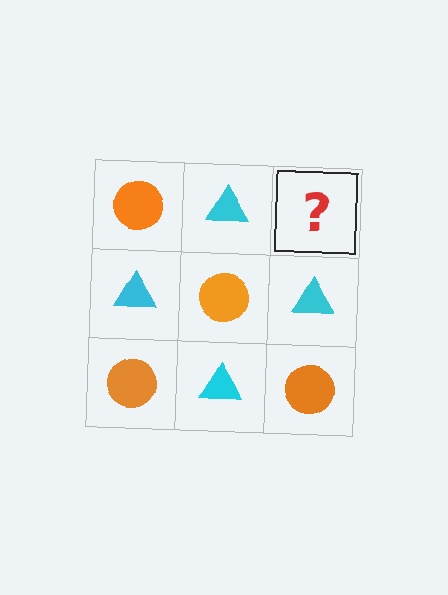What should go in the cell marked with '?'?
The missing cell should contain an orange circle.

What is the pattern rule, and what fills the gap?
The rule is that it alternates orange circle and cyan triangle in a checkerboard pattern. The gap should be filled with an orange circle.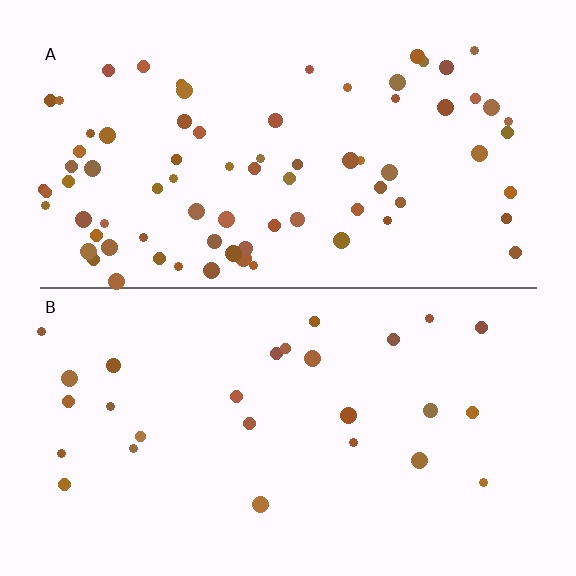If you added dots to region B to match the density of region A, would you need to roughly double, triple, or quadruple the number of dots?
Approximately triple.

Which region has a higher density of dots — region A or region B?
A (the top).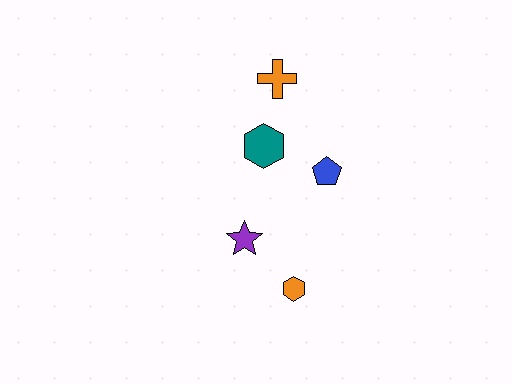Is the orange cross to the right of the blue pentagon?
No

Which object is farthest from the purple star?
The orange cross is farthest from the purple star.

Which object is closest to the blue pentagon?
The teal hexagon is closest to the blue pentagon.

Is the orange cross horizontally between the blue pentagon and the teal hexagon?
Yes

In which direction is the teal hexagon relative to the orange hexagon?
The teal hexagon is above the orange hexagon.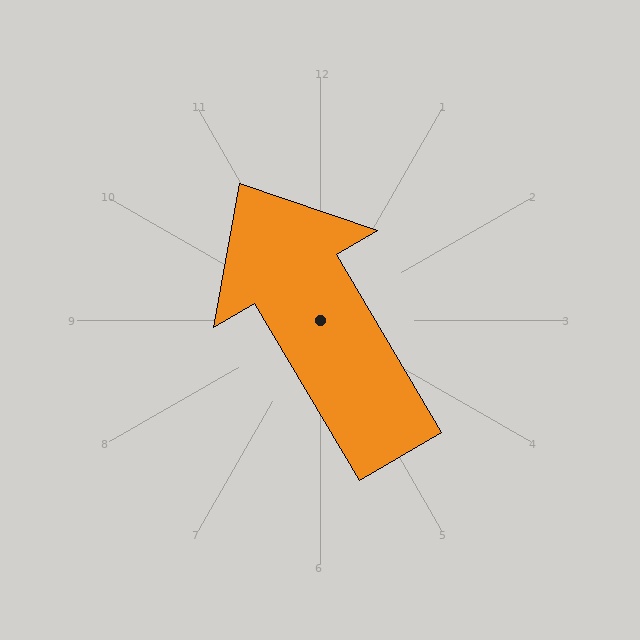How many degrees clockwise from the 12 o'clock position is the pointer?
Approximately 329 degrees.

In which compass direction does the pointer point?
Northwest.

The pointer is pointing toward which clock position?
Roughly 11 o'clock.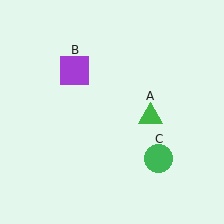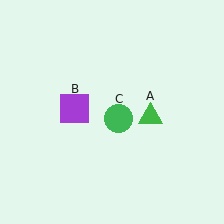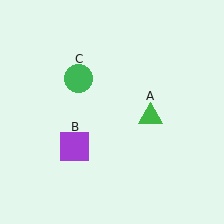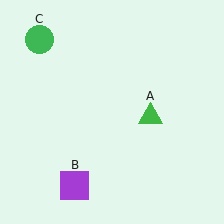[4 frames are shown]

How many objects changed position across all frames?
2 objects changed position: purple square (object B), green circle (object C).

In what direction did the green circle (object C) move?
The green circle (object C) moved up and to the left.